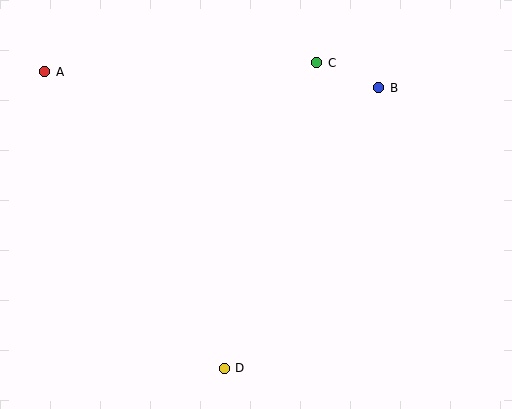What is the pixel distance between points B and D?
The distance between B and D is 320 pixels.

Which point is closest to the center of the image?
Point C at (317, 63) is closest to the center.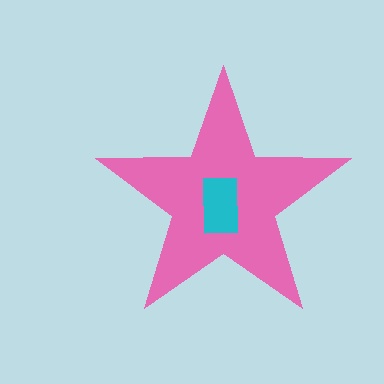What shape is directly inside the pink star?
The cyan rectangle.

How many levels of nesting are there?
2.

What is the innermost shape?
The cyan rectangle.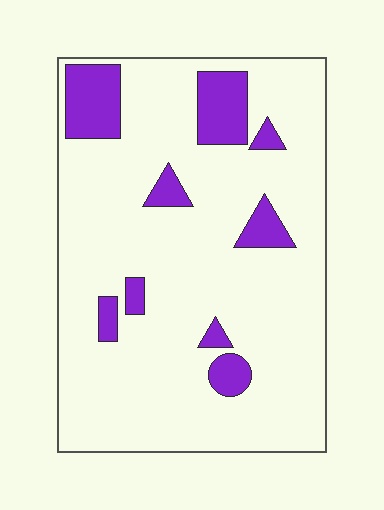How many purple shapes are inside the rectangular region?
9.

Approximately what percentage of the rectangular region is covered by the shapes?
Approximately 15%.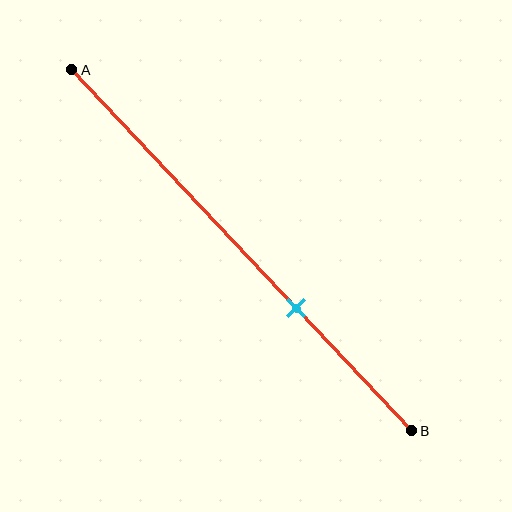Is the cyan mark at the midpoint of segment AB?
No, the mark is at about 65% from A, not at the 50% midpoint.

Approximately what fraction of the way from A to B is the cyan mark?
The cyan mark is approximately 65% of the way from A to B.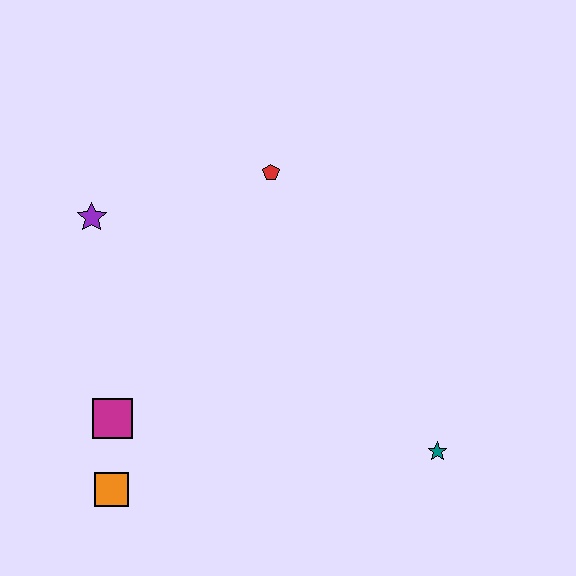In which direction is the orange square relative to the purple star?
The orange square is below the purple star.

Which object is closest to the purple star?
The red pentagon is closest to the purple star.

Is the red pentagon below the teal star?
No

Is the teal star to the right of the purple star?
Yes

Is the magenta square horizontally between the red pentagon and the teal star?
No